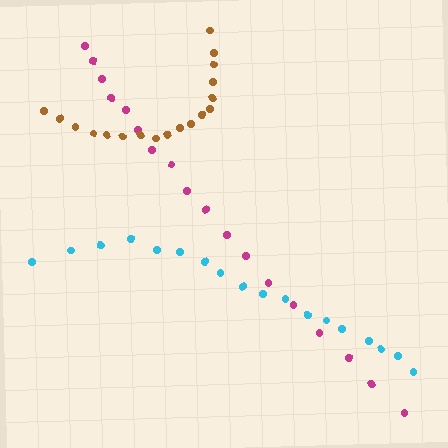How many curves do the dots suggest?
There are 3 distinct paths.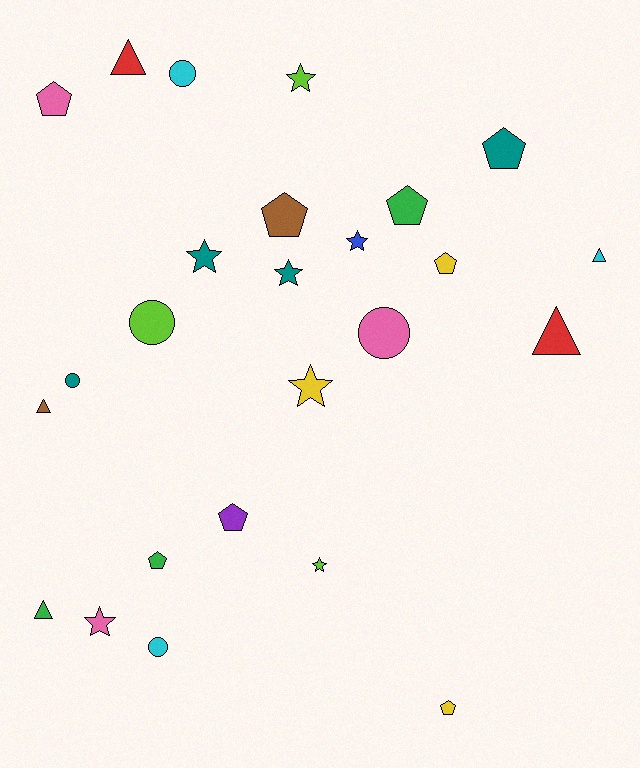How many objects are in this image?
There are 25 objects.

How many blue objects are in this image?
There is 1 blue object.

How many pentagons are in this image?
There are 8 pentagons.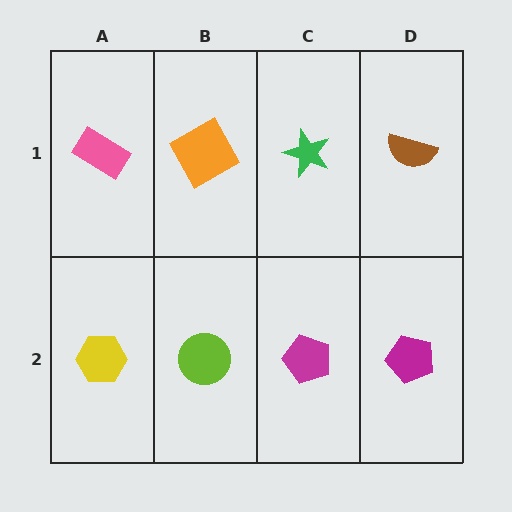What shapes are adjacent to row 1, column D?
A magenta pentagon (row 2, column D), a green star (row 1, column C).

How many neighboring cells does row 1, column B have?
3.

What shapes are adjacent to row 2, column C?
A green star (row 1, column C), a lime circle (row 2, column B), a magenta pentagon (row 2, column D).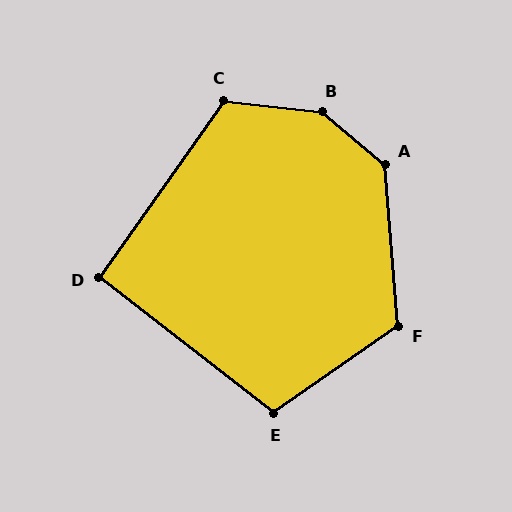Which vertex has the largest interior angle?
B, at approximately 147 degrees.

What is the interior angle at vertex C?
Approximately 119 degrees (obtuse).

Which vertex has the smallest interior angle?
D, at approximately 93 degrees.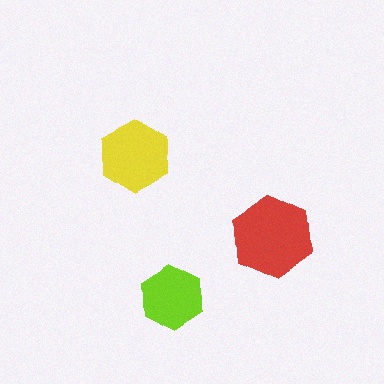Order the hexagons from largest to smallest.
the red one, the yellow one, the lime one.